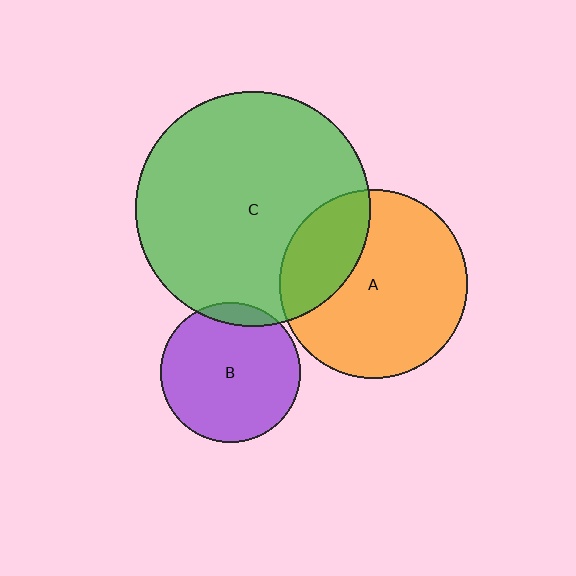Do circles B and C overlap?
Yes.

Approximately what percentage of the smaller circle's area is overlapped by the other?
Approximately 10%.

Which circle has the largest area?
Circle C (green).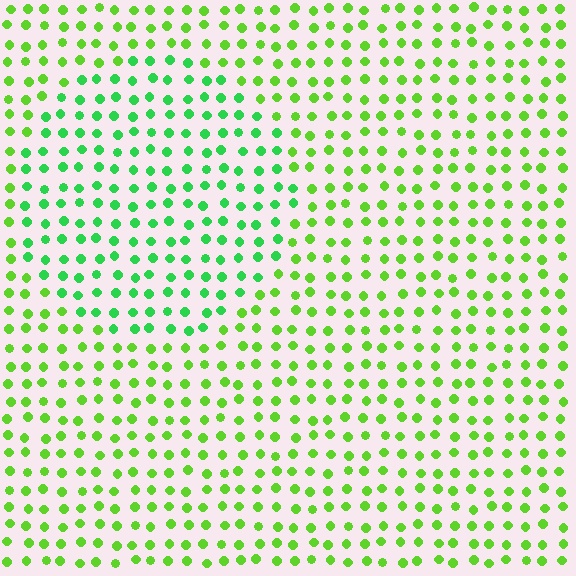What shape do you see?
I see a circle.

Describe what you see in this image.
The image is filled with small lime elements in a uniform arrangement. A circle-shaped region is visible where the elements are tinted to a slightly different hue, forming a subtle color boundary.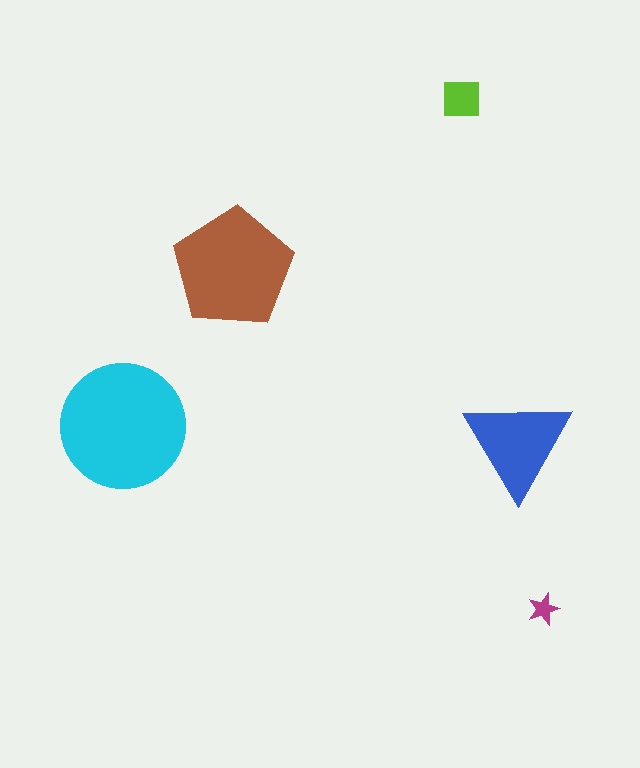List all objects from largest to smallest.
The cyan circle, the brown pentagon, the blue triangle, the lime square, the magenta star.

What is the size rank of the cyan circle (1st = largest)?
1st.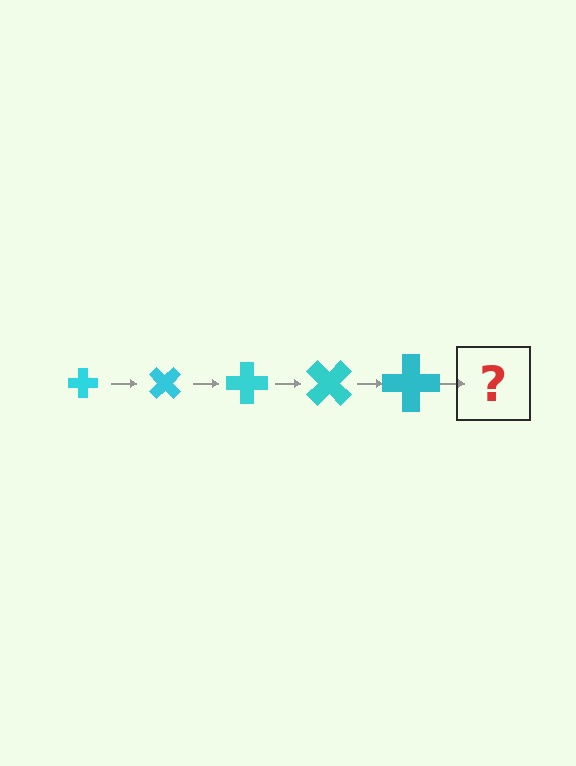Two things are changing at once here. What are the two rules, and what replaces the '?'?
The two rules are that the cross grows larger each step and it rotates 45 degrees each step. The '?' should be a cross, larger than the previous one and rotated 225 degrees from the start.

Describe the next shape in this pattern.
It should be a cross, larger than the previous one and rotated 225 degrees from the start.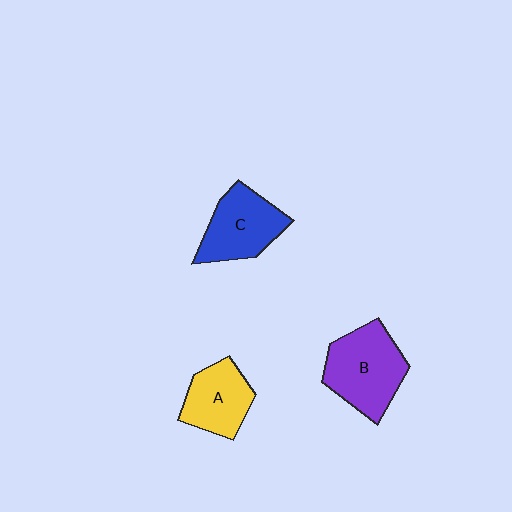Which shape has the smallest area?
Shape A (yellow).